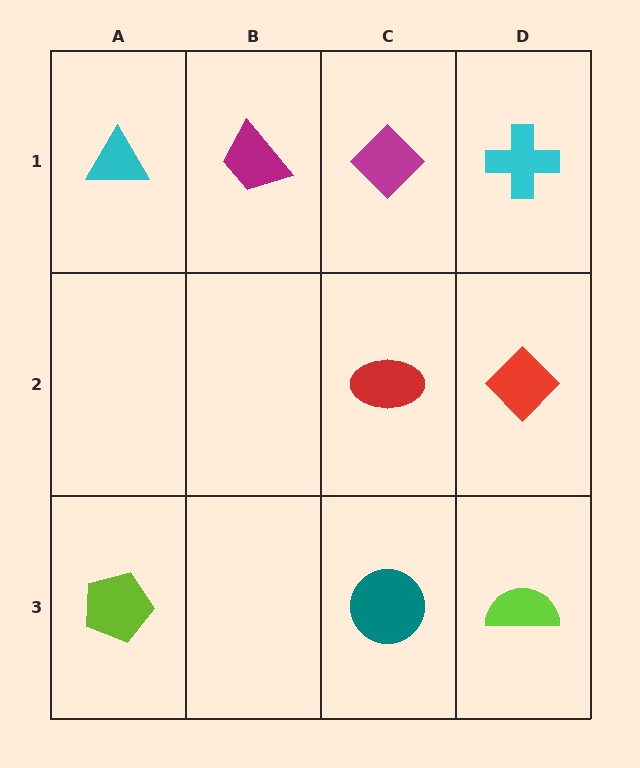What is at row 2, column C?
A red ellipse.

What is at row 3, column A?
A lime pentagon.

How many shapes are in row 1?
4 shapes.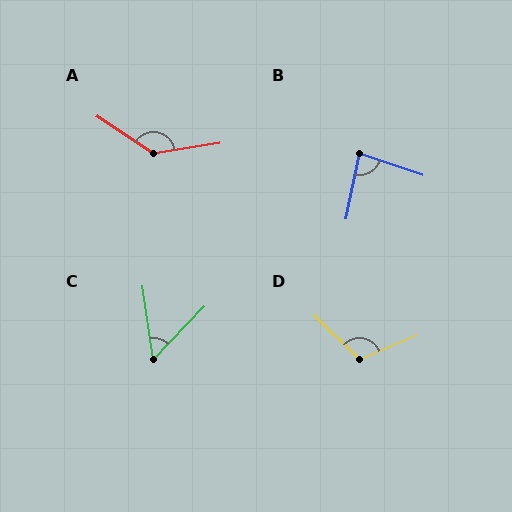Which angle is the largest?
A, at approximately 138 degrees.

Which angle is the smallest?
C, at approximately 52 degrees.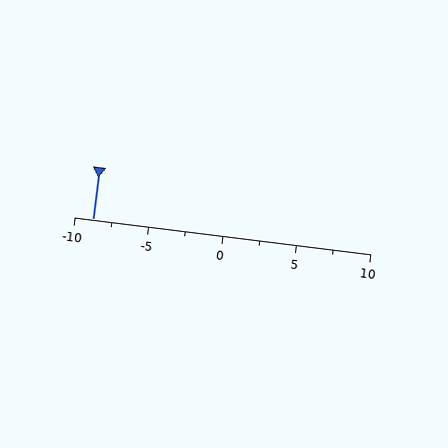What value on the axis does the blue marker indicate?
The marker indicates approximately -8.8.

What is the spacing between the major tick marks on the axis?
The major ticks are spaced 5 apart.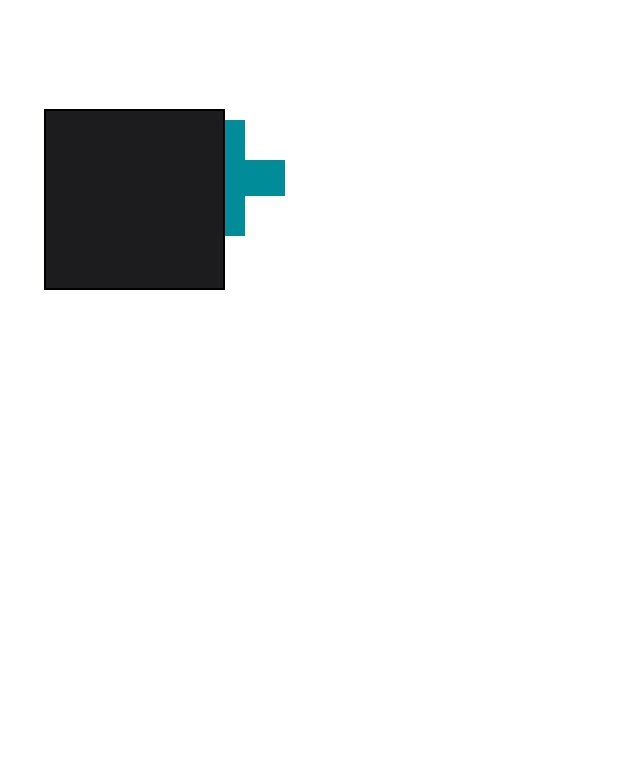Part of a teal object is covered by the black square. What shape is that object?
It is a cross.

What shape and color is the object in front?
The object in front is a black square.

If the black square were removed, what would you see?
You would see the complete teal cross.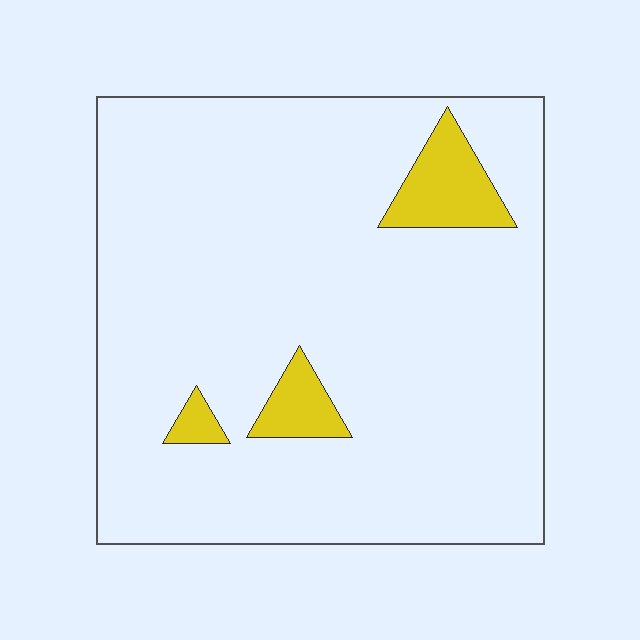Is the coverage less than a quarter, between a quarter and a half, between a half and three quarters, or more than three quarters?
Less than a quarter.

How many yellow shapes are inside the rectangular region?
3.